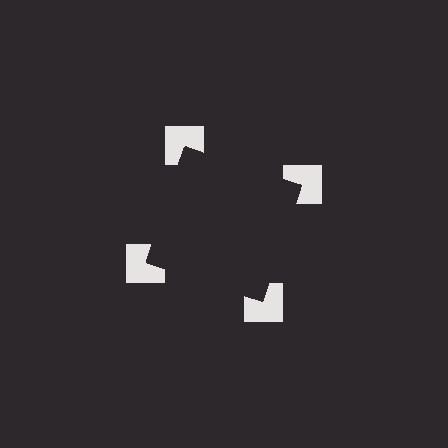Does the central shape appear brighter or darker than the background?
It typically appears slightly darker than the background, even though no actual brightness change is drawn.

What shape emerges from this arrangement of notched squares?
An illusory square — its edges are inferred from the aligned wedge cuts in the notched squares, not physically drawn.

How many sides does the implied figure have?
4 sides.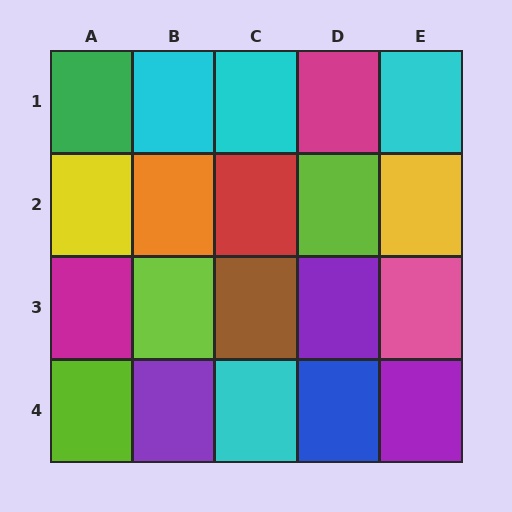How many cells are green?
1 cell is green.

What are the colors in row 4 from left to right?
Lime, purple, cyan, blue, purple.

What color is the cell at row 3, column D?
Purple.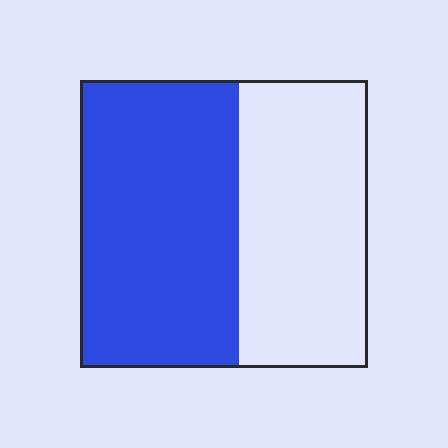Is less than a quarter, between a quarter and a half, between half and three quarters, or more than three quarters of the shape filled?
Between half and three quarters.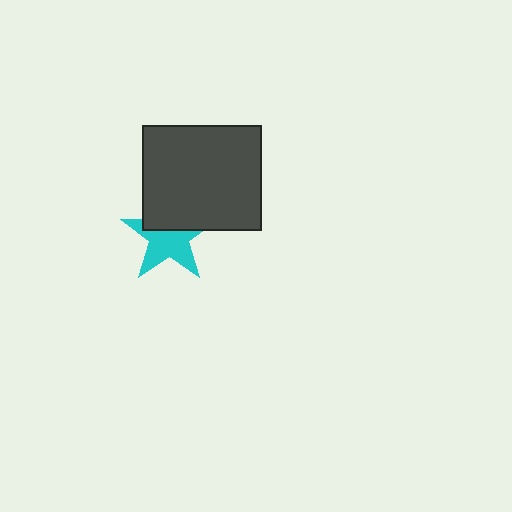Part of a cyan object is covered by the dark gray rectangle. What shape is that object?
It is a star.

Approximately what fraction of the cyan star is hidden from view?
Roughly 41% of the cyan star is hidden behind the dark gray rectangle.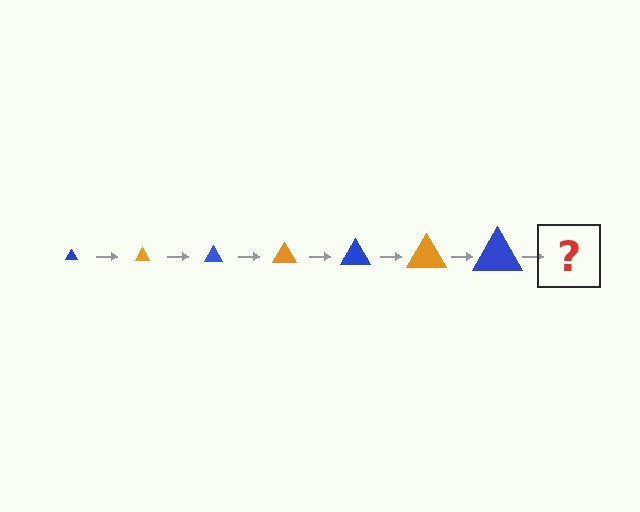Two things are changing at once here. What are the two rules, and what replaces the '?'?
The two rules are that the triangle grows larger each step and the color cycles through blue and orange. The '?' should be an orange triangle, larger than the previous one.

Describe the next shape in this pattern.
It should be an orange triangle, larger than the previous one.